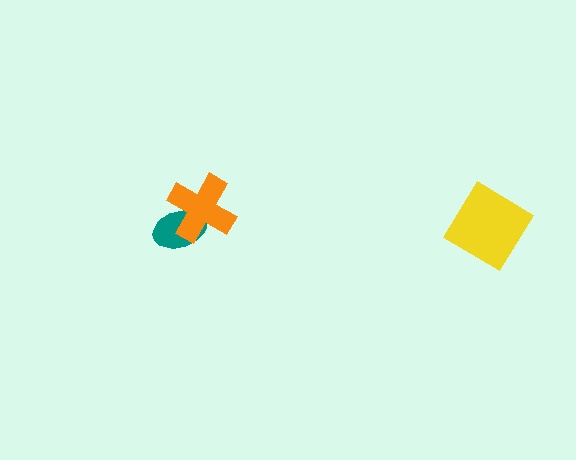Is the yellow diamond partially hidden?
No, no other shape covers it.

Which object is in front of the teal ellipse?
The orange cross is in front of the teal ellipse.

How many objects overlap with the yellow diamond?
0 objects overlap with the yellow diamond.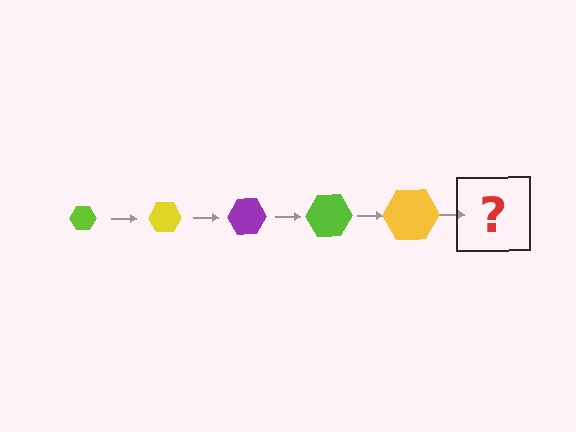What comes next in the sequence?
The next element should be a purple hexagon, larger than the previous one.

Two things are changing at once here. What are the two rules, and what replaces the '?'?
The two rules are that the hexagon grows larger each step and the color cycles through lime, yellow, and purple. The '?' should be a purple hexagon, larger than the previous one.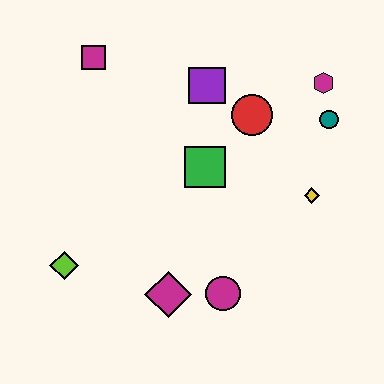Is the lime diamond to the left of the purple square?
Yes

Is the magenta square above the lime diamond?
Yes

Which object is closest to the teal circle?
The magenta hexagon is closest to the teal circle.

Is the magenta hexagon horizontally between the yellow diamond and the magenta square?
No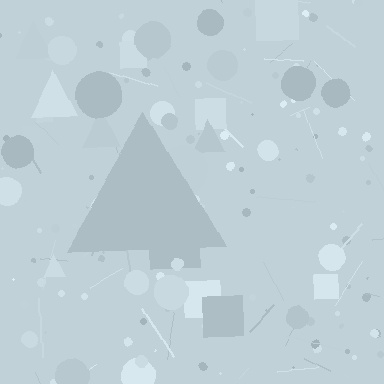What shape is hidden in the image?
A triangle is hidden in the image.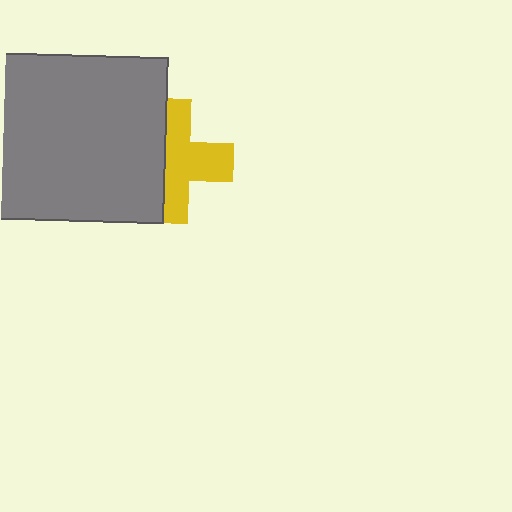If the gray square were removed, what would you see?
You would see the complete yellow cross.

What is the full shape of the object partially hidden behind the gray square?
The partially hidden object is a yellow cross.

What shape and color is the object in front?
The object in front is a gray square.